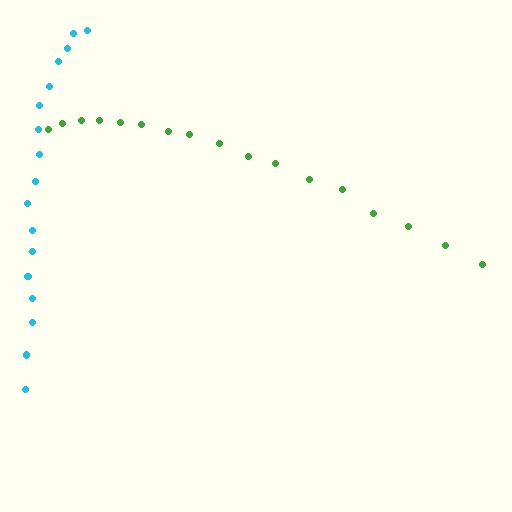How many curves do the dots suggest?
There are 2 distinct paths.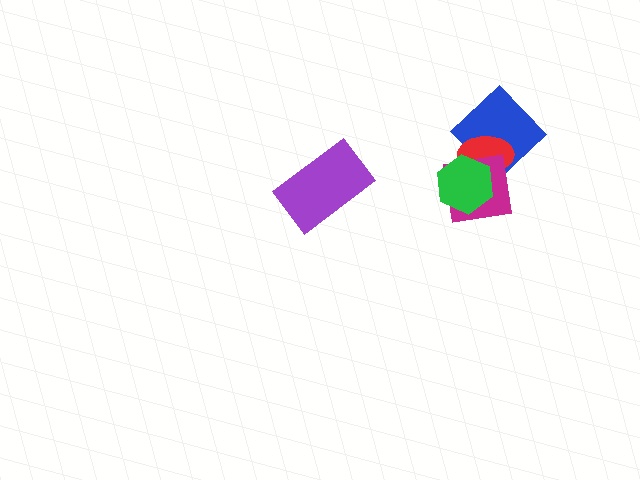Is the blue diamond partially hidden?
Yes, it is partially covered by another shape.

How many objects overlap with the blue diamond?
1 object overlaps with the blue diamond.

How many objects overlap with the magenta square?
2 objects overlap with the magenta square.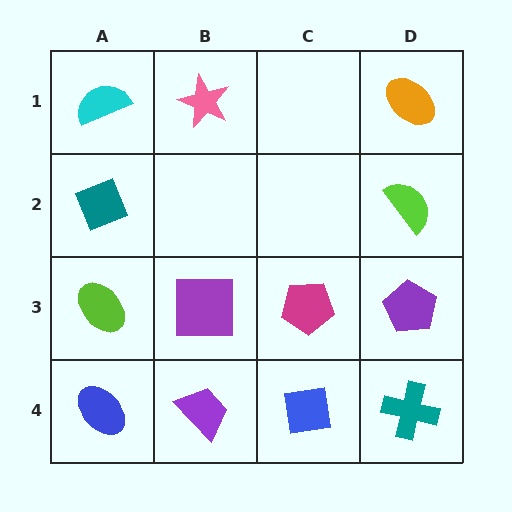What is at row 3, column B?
A purple square.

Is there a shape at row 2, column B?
No, that cell is empty.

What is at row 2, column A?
A teal diamond.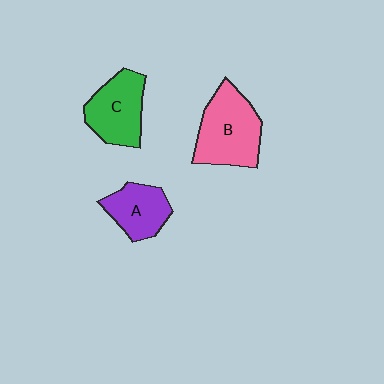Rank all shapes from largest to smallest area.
From largest to smallest: B (pink), C (green), A (purple).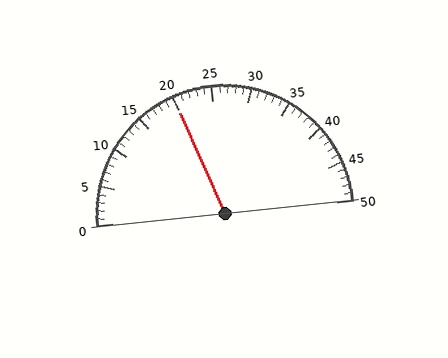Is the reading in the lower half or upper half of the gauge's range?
The reading is in the lower half of the range (0 to 50).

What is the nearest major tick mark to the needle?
The nearest major tick mark is 20.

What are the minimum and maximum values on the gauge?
The gauge ranges from 0 to 50.